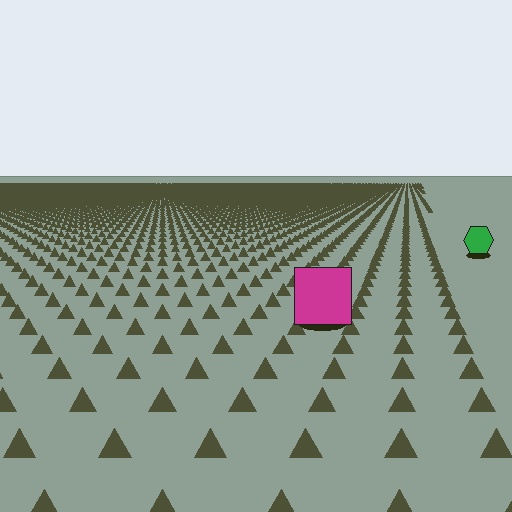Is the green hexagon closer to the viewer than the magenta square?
No. The magenta square is closer — you can tell from the texture gradient: the ground texture is coarser near it.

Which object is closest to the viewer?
The magenta square is closest. The texture marks near it are larger and more spread out.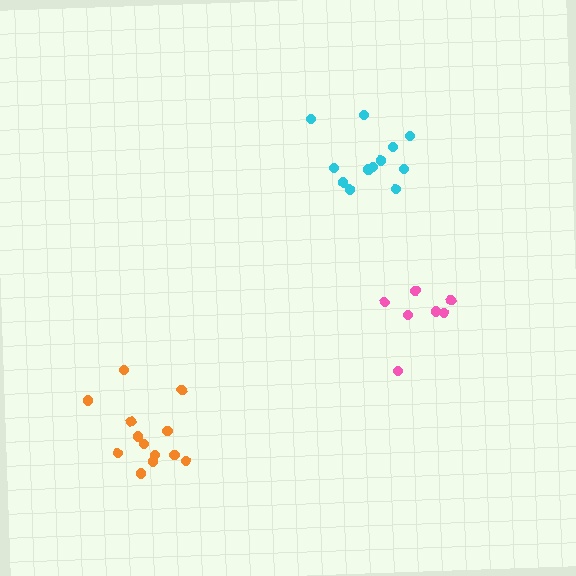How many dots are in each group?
Group 1: 13 dots, Group 2: 7 dots, Group 3: 12 dots (32 total).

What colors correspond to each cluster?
The clusters are colored: orange, pink, cyan.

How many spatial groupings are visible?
There are 3 spatial groupings.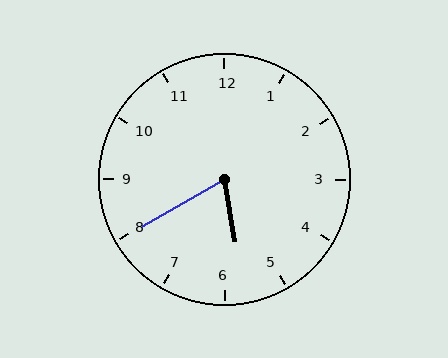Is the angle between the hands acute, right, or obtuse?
It is acute.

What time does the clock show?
5:40.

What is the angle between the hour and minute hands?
Approximately 70 degrees.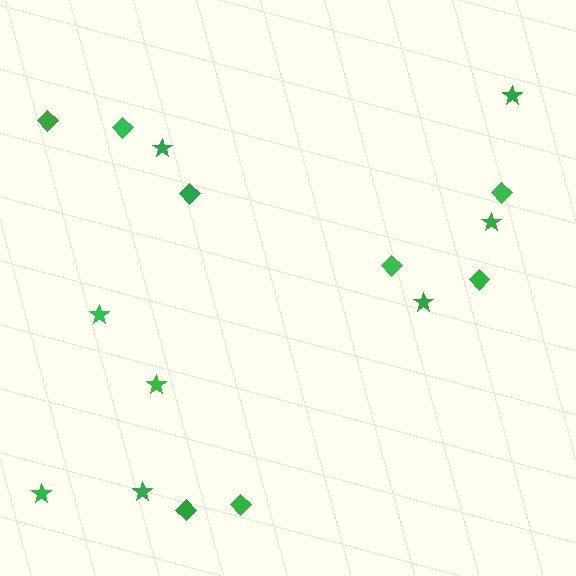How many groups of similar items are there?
There are 2 groups: one group of diamonds (8) and one group of stars (8).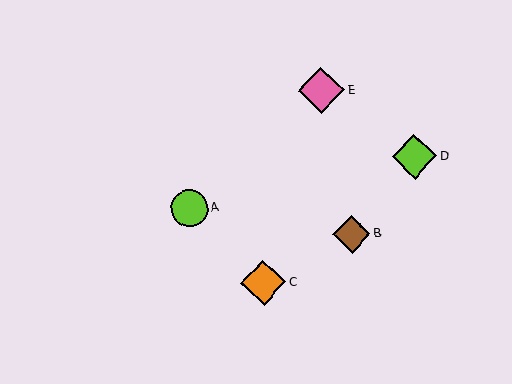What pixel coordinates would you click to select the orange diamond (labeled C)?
Click at (263, 282) to select the orange diamond C.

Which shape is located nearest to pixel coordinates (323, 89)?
The pink diamond (labeled E) at (321, 90) is nearest to that location.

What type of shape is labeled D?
Shape D is a lime diamond.